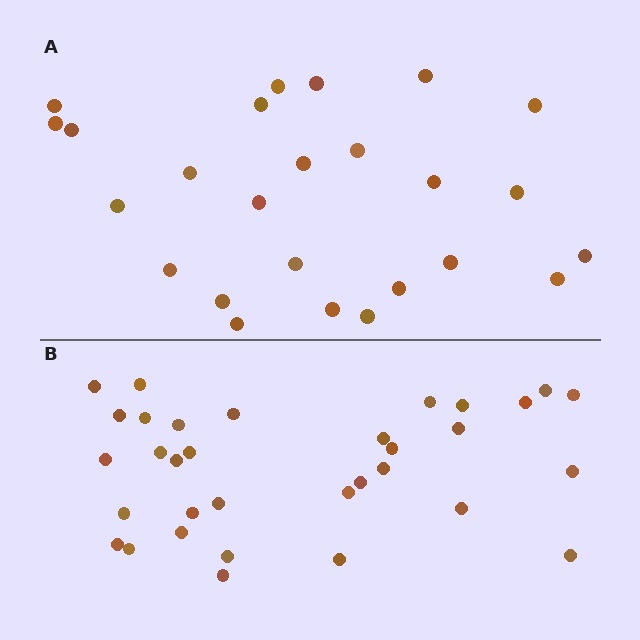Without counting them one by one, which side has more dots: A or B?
Region B (the bottom region) has more dots.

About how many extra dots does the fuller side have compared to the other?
Region B has roughly 8 or so more dots than region A.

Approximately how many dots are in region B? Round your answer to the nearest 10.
About 30 dots. (The exact count is 33, which rounds to 30.)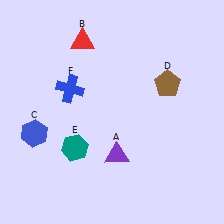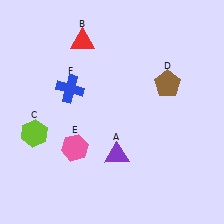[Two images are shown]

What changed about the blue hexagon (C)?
In Image 1, C is blue. In Image 2, it changed to lime.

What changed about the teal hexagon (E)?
In Image 1, E is teal. In Image 2, it changed to pink.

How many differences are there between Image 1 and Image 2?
There are 2 differences between the two images.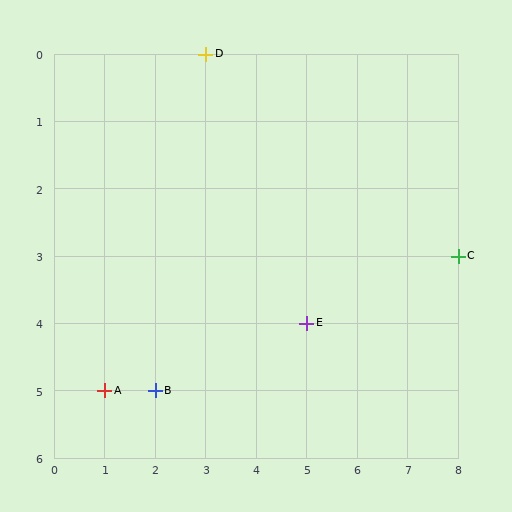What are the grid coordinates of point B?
Point B is at grid coordinates (2, 5).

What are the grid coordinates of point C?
Point C is at grid coordinates (8, 3).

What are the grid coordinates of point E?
Point E is at grid coordinates (5, 4).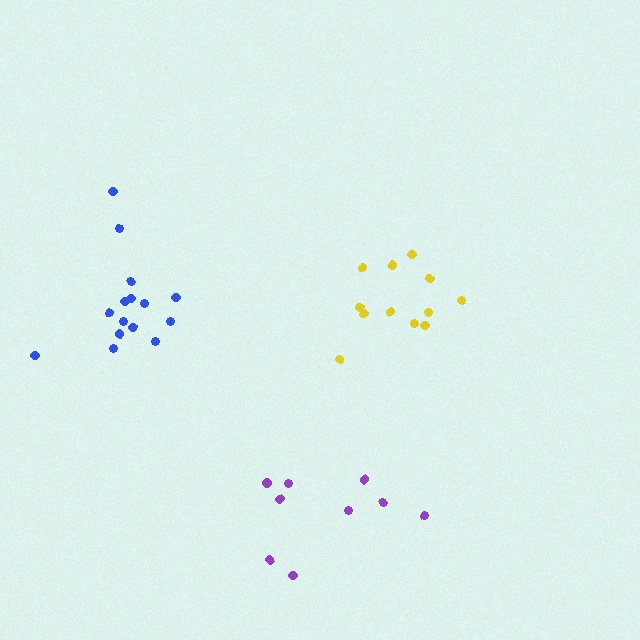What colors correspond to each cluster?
The clusters are colored: yellow, blue, purple.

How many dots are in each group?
Group 1: 12 dots, Group 2: 15 dots, Group 3: 9 dots (36 total).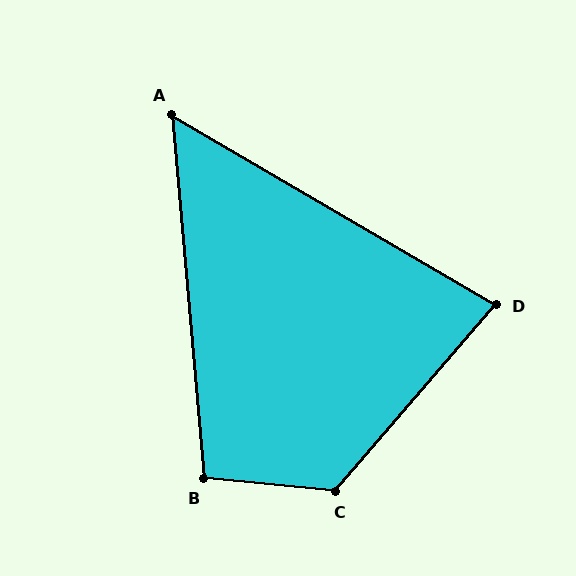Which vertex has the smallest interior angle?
A, at approximately 55 degrees.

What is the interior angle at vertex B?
Approximately 100 degrees (obtuse).